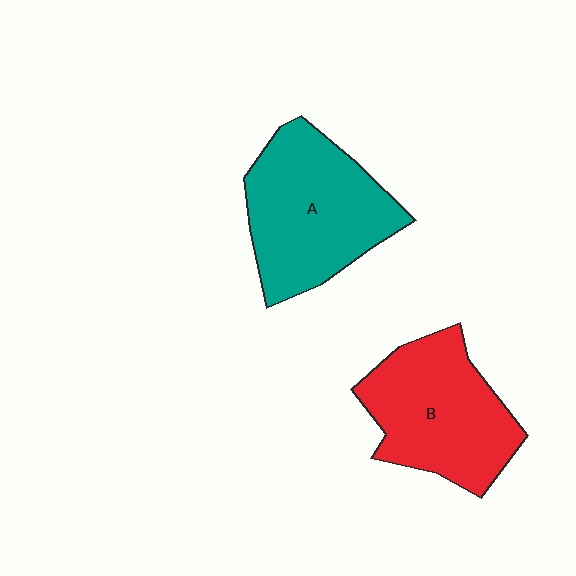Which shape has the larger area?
Shape A (teal).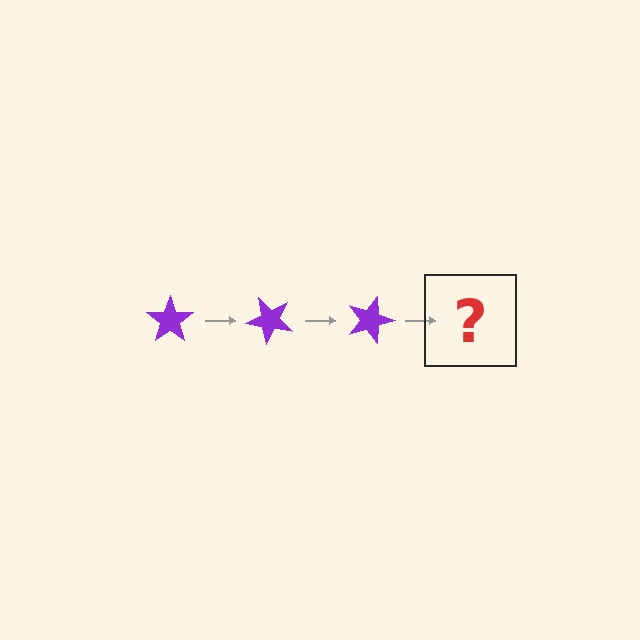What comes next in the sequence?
The next element should be a purple star rotated 135 degrees.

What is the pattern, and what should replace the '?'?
The pattern is that the star rotates 45 degrees each step. The '?' should be a purple star rotated 135 degrees.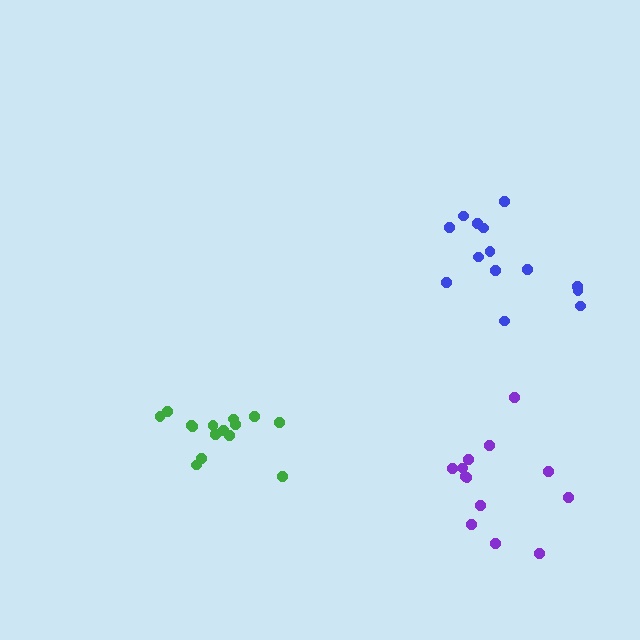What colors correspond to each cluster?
The clusters are colored: green, purple, blue.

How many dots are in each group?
Group 1: 15 dots, Group 2: 13 dots, Group 3: 14 dots (42 total).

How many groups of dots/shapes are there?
There are 3 groups.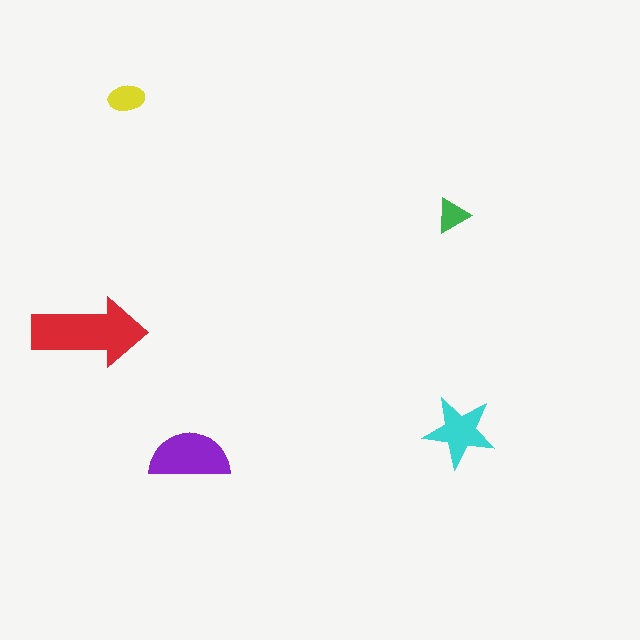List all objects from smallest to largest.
The green triangle, the yellow ellipse, the cyan star, the purple semicircle, the red arrow.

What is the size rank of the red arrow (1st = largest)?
1st.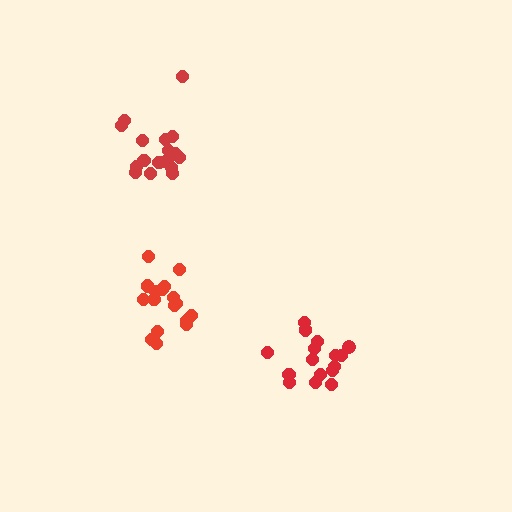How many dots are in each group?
Group 1: 17 dots, Group 2: 17 dots, Group 3: 18 dots (52 total).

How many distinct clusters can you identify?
There are 3 distinct clusters.